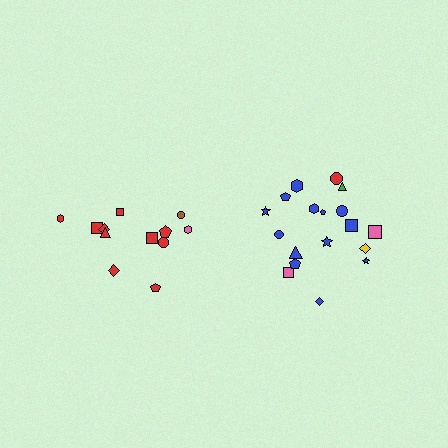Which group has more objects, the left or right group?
The right group.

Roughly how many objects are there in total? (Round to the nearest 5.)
Roughly 30 objects in total.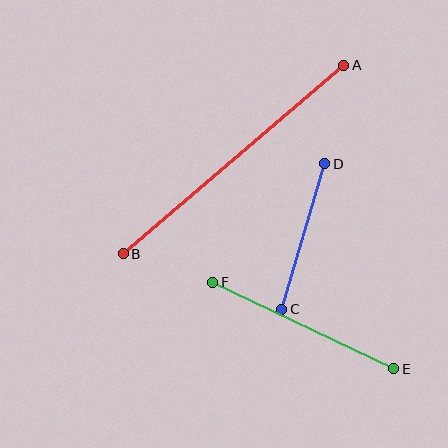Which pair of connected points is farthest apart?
Points A and B are farthest apart.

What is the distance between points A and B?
The distance is approximately 291 pixels.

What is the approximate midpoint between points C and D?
The midpoint is at approximately (303, 237) pixels.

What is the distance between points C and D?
The distance is approximately 151 pixels.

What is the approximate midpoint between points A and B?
The midpoint is at approximately (233, 160) pixels.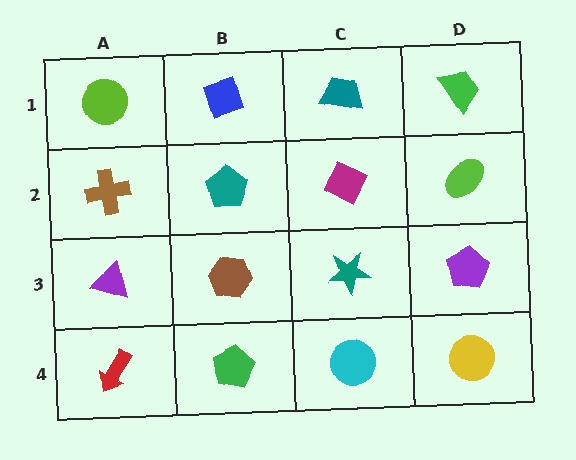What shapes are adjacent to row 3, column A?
A brown cross (row 2, column A), a red arrow (row 4, column A), a brown hexagon (row 3, column B).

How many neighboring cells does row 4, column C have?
3.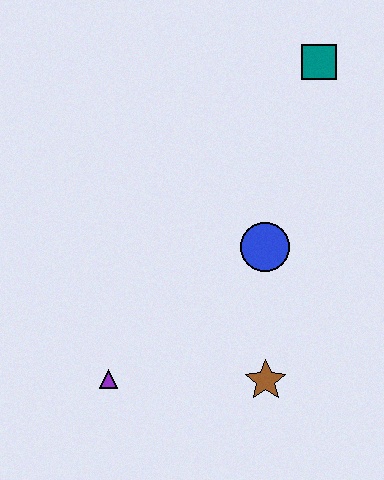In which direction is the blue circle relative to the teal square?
The blue circle is below the teal square.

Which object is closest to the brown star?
The blue circle is closest to the brown star.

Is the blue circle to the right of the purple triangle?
Yes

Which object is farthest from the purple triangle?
The teal square is farthest from the purple triangle.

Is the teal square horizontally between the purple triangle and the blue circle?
No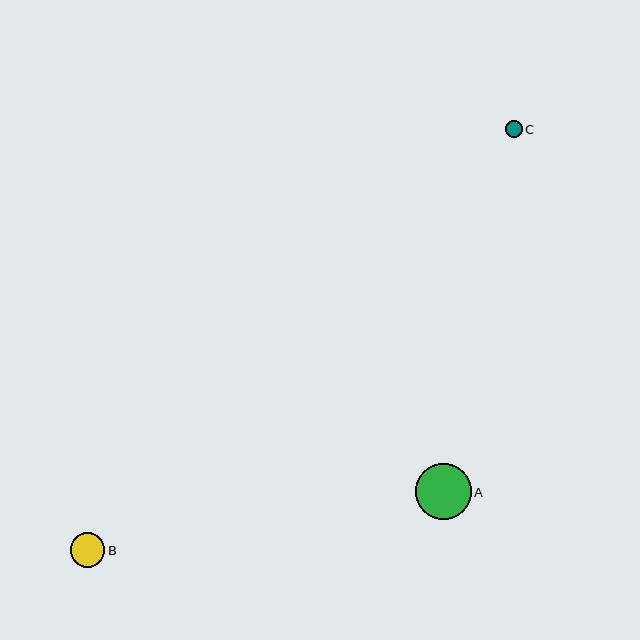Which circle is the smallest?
Circle C is the smallest with a size of approximately 17 pixels.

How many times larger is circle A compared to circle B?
Circle A is approximately 1.6 times the size of circle B.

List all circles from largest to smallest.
From largest to smallest: A, B, C.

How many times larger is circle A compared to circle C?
Circle A is approximately 3.4 times the size of circle C.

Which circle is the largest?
Circle A is the largest with a size of approximately 56 pixels.